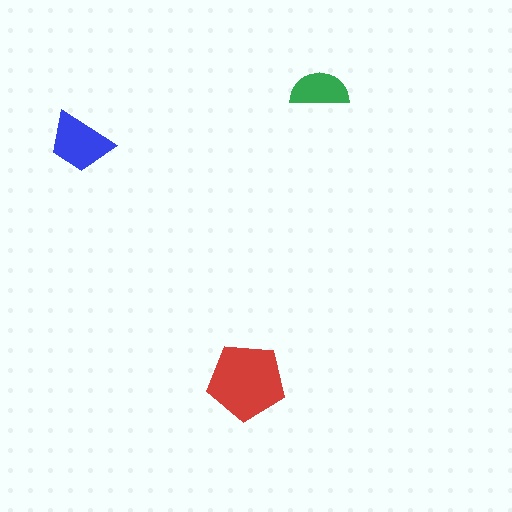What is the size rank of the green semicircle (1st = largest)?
3rd.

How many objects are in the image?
There are 3 objects in the image.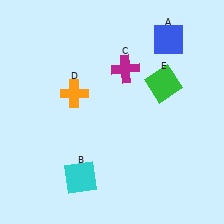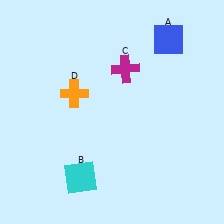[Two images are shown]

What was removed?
The green square (E) was removed in Image 2.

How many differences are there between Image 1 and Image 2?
There is 1 difference between the two images.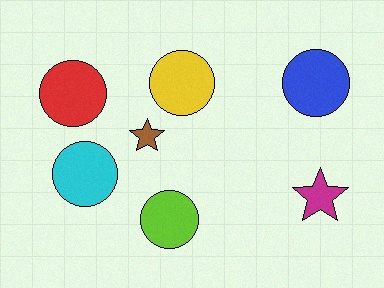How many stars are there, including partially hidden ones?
There are 2 stars.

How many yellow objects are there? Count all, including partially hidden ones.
There is 1 yellow object.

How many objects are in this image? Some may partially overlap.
There are 7 objects.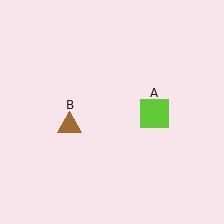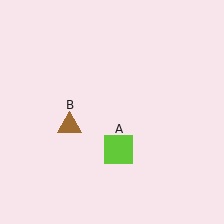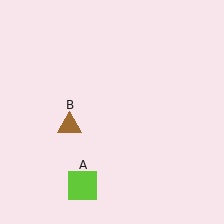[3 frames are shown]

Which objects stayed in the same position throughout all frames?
Brown triangle (object B) remained stationary.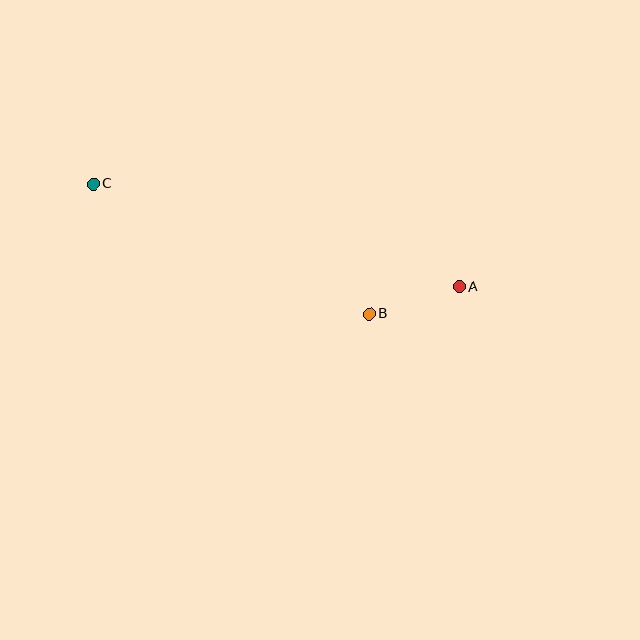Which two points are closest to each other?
Points A and B are closest to each other.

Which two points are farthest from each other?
Points A and C are farthest from each other.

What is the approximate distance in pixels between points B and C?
The distance between B and C is approximately 305 pixels.